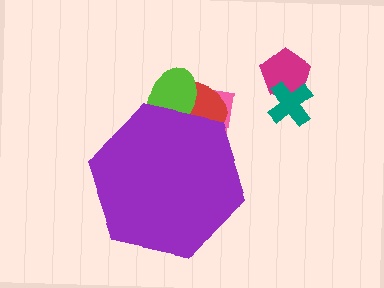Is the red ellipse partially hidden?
Yes, the red ellipse is partially hidden behind the purple hexagon.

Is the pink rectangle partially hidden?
Yes, the pink rectangle is partially hidden behind the purple hexagon.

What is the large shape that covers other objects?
A purple hexagon.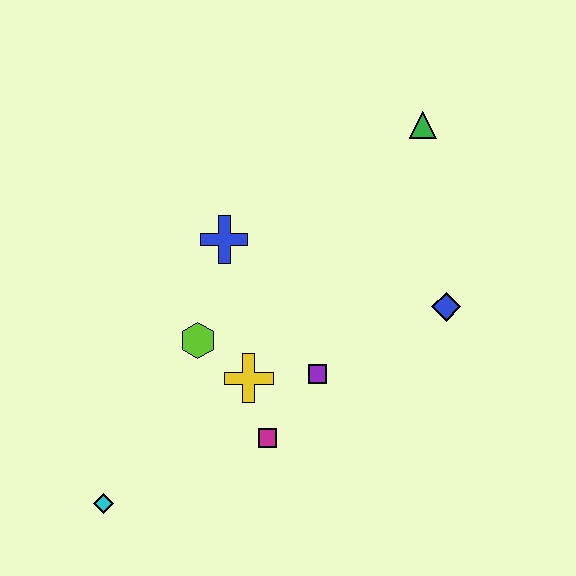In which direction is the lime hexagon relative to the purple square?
The lime hexagon is to the left of the purple square.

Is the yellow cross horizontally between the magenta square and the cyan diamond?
Yes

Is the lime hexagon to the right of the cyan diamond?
Yes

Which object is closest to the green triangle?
The blue diamond is closest to the green triangle.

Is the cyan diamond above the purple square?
No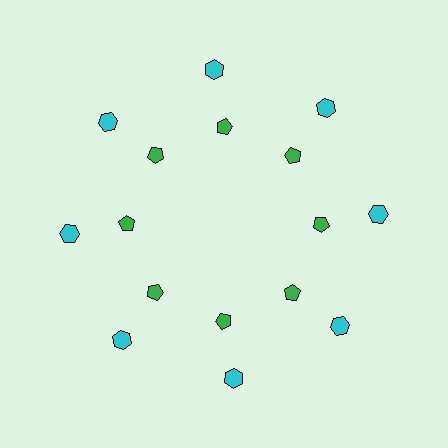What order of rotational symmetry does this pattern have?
This pattern has 8-fold rotational symmetry.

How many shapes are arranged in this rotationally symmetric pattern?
There are 16 shapes, arranged in 8 groups of 2.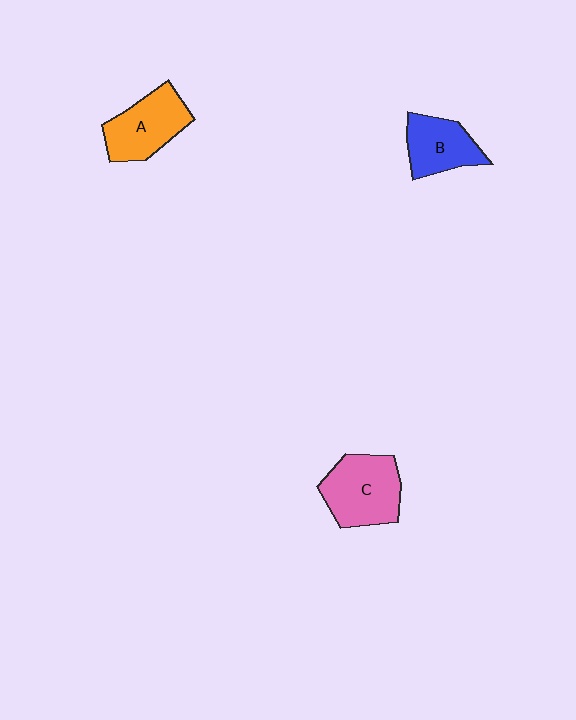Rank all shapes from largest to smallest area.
From largest to smallest: C (pink), A (orange), B (blue).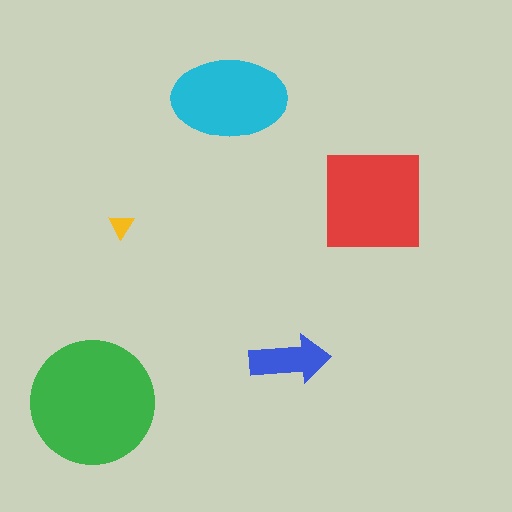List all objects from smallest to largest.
The yellow triangle, the blue arrow, the cyan ellipse, the red square, the green circle.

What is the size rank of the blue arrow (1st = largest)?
4th.